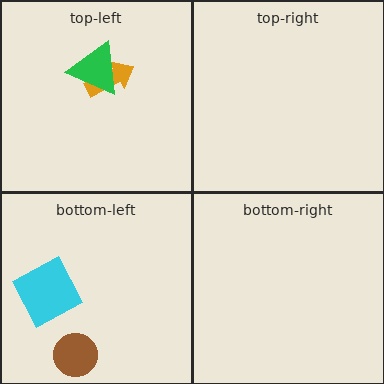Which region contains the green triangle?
The top-left region.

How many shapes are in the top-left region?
2.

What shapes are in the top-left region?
The orange arrow, the green triangle.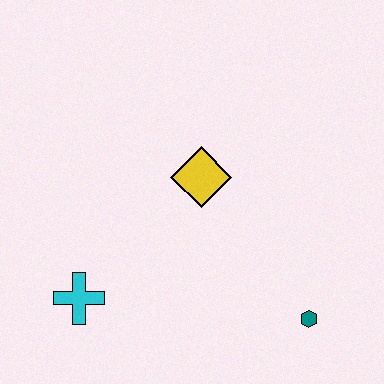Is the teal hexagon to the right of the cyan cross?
Yes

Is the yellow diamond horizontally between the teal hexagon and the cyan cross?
Yes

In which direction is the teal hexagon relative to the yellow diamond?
The teal hexagon is below the yellow diamond.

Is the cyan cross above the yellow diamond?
No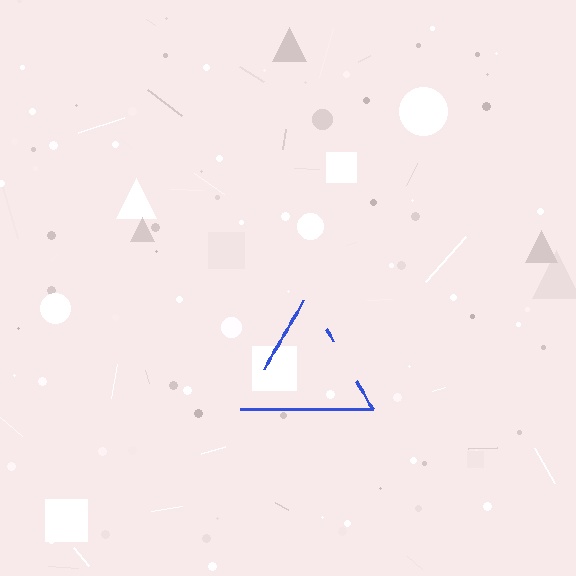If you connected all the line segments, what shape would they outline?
They would outline a triangle.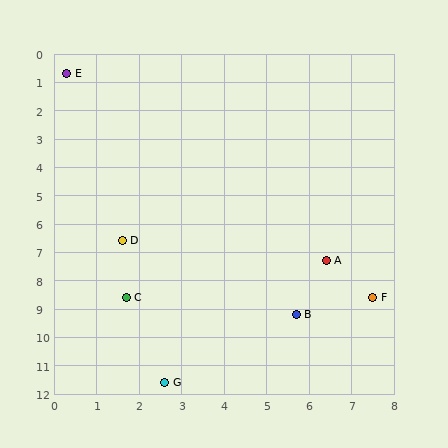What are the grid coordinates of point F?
Point F is at approximately (7.5, 8.6).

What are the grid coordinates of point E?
Point E is at approximately (0.3, 0.7).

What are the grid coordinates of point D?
Point D is at approximately (1.6, 6.6).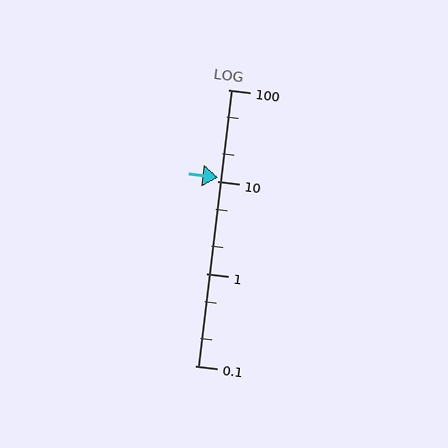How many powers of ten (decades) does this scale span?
The scale spans 3 decades, from 0.1 to 100.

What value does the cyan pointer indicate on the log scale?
The pointer indicates approximately 11.